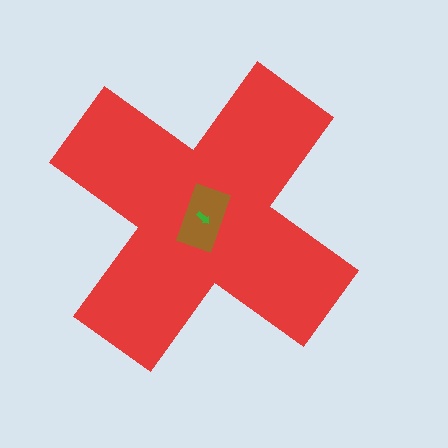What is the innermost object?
The green arrow.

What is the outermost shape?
The red cross.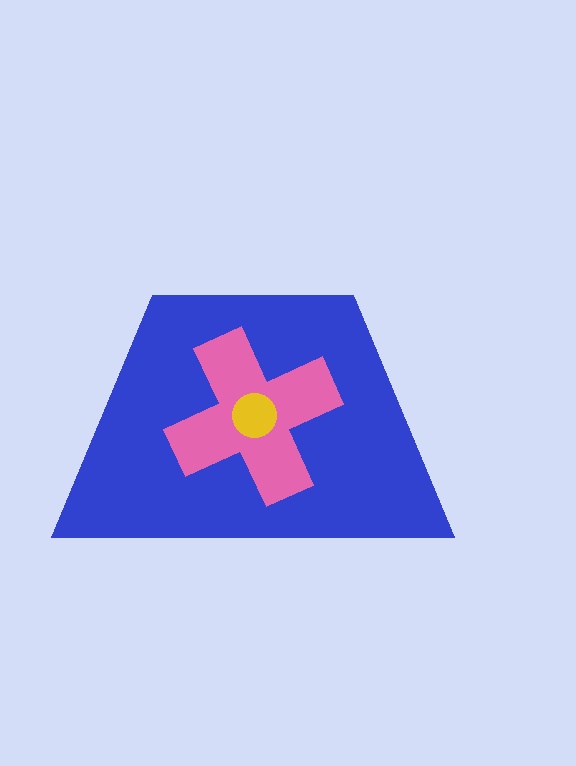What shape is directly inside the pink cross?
The yellow circle.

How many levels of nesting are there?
3.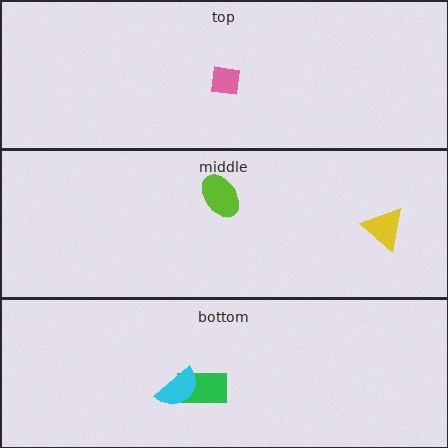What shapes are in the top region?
The pink square.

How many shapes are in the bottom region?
2.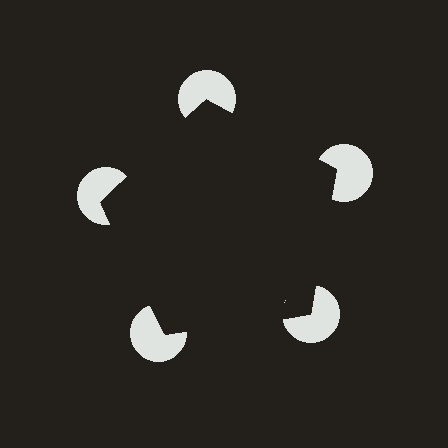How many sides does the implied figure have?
5 sides.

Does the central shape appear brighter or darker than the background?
It typically appears slightly darker than the background, even though no actual brightness change is drawn.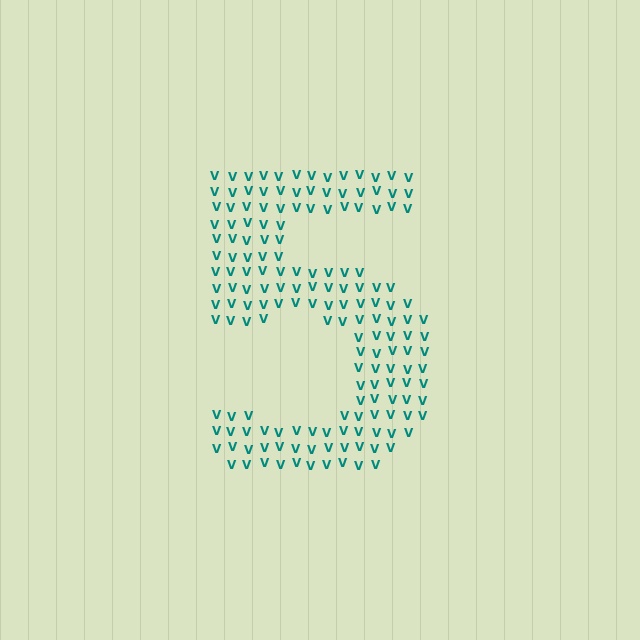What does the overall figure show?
The overall figure shows the digit 5.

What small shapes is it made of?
It is made of small letter V's.